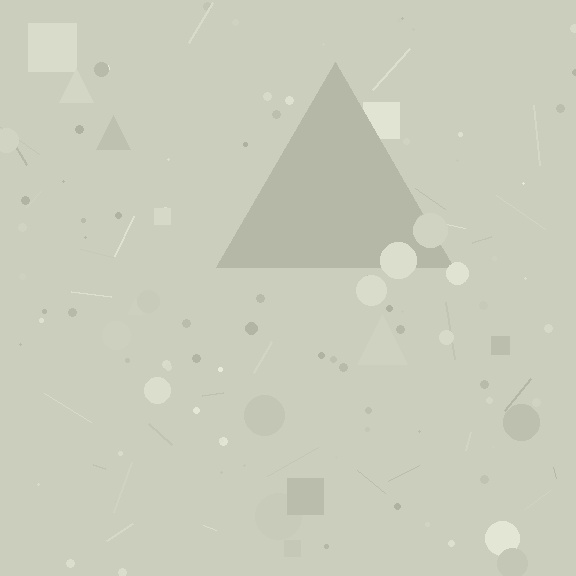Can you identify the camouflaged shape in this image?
The camouflaged shape is a triangle.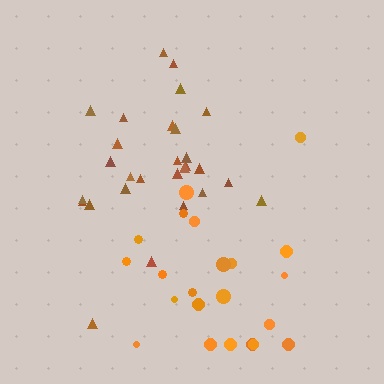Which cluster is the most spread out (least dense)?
Orange.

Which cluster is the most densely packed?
Brown.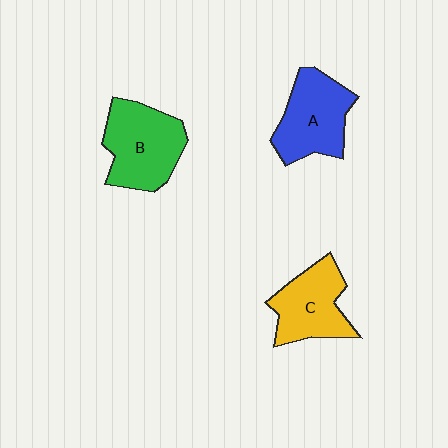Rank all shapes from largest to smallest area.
From largest to smallest: B (green), A (blue), C (yellow).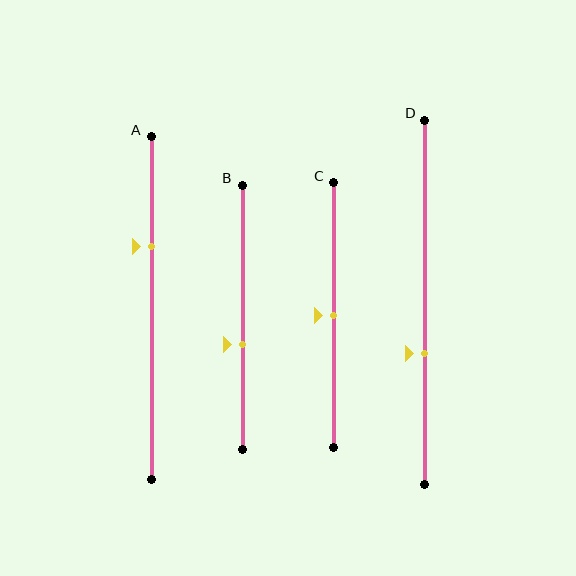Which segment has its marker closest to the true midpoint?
Segment C has its marker closest to the true midpoint.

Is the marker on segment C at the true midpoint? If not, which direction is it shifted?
Yes, the marker on segment C is at the true midpoint.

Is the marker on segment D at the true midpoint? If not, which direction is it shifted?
No, the marker on segment D is shifted downward by about 14% of the segment length.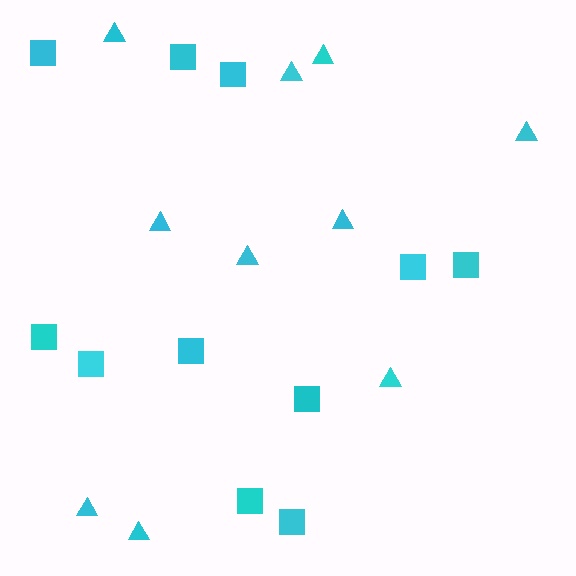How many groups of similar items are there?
There are 2 groups: one group of triangles (10) and one group of squares (11).